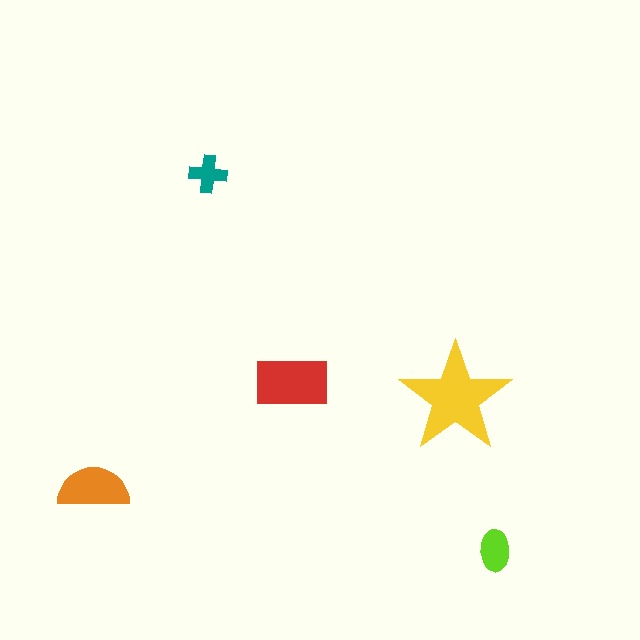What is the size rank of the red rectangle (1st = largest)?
2nd.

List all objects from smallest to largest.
The teal cross, the lime ellipse, the orange semicircle, the red rectangle, the yellow star.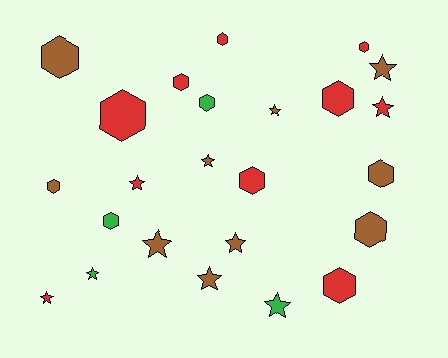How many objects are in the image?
There are 24 objects.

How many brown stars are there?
There are 6 brown stars.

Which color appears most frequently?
Brown, with 10 objects.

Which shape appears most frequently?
Hexagon, with 13 objects.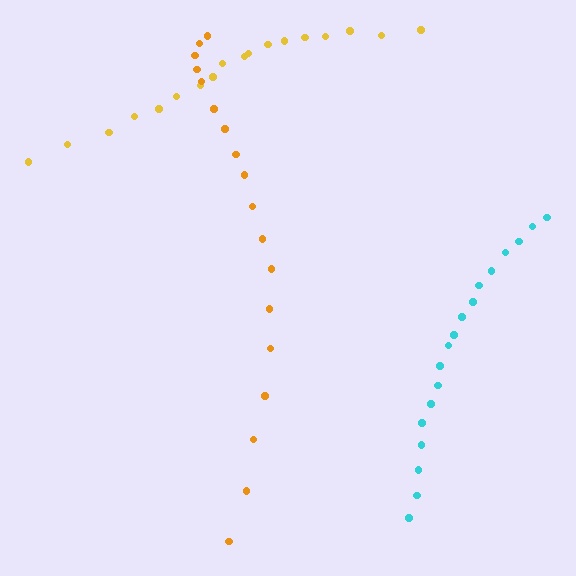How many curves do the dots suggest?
There are 3 distinct paths.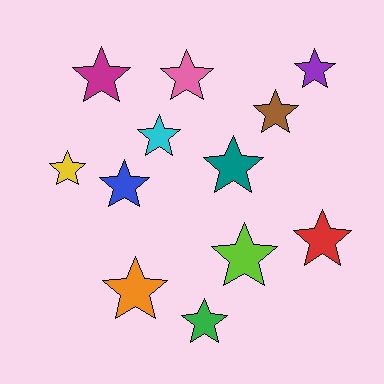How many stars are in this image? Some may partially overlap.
There are 12 stars.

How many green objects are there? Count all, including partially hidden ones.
There is 1 green object.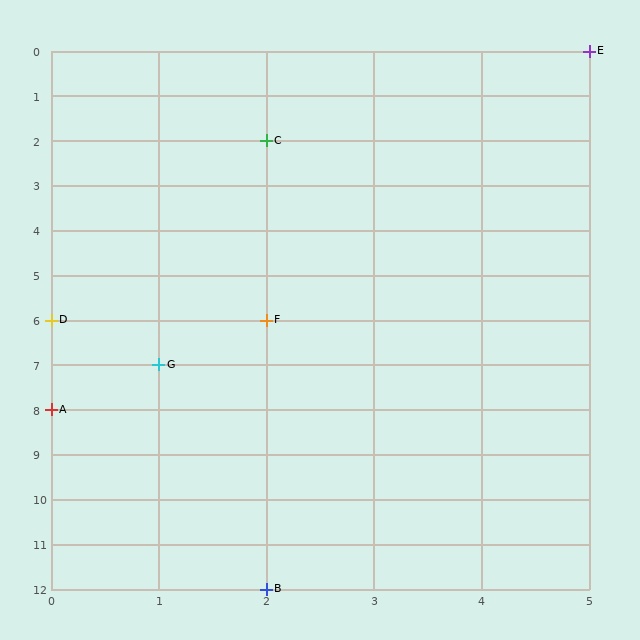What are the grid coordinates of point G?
Point G is at grid coordinates (1, 7).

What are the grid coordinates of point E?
Point E is at grid coordinates (5, 0).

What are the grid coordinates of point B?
Point B is at grid coordinates (2, 12).